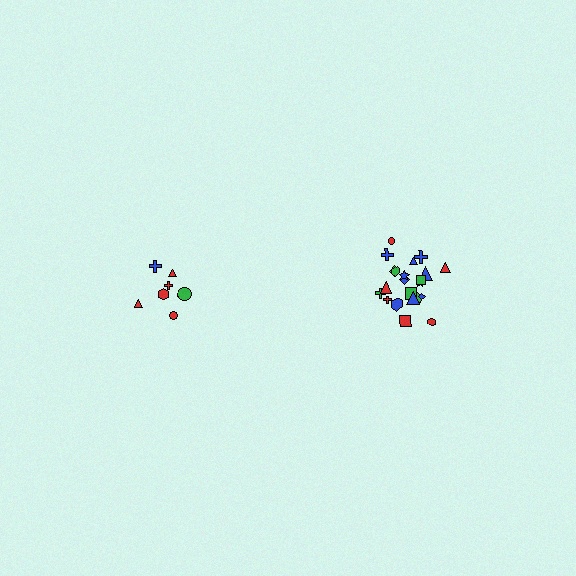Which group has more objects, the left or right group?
The right group.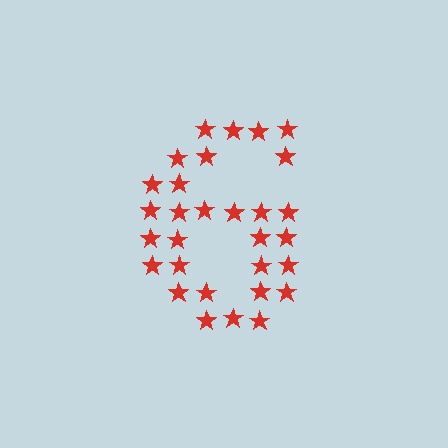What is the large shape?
The large shape is the digit 6.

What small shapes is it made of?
It is made of small stars.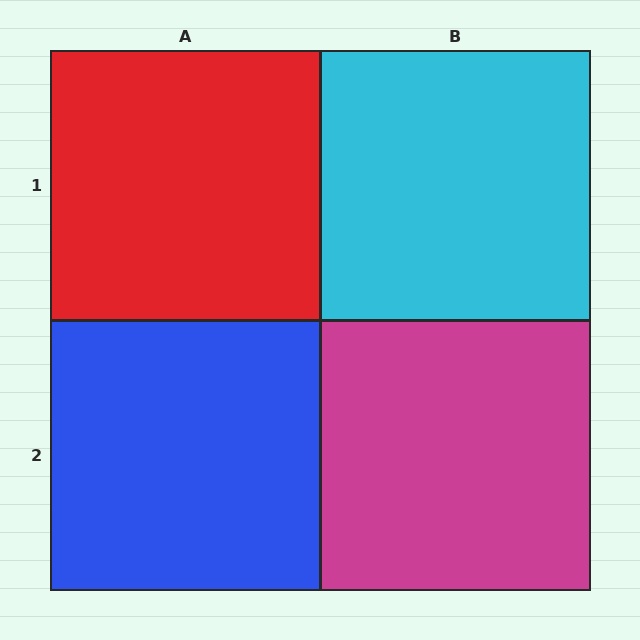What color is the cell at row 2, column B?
Magenta.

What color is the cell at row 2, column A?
Blue.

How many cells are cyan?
1 cell is cyan.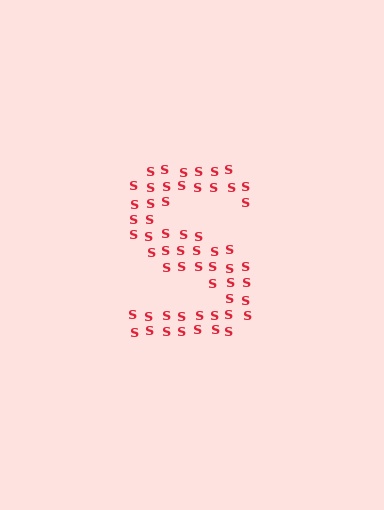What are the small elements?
The small elements are letter S's.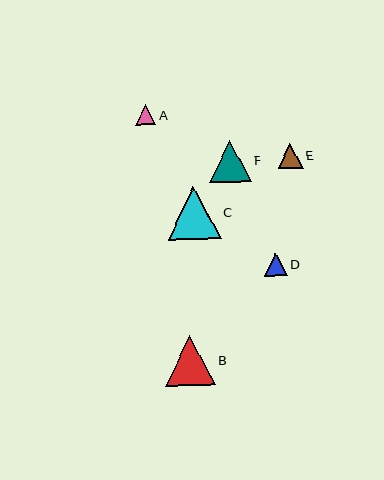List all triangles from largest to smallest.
From largest to smallest: C, B, F, E, D, A.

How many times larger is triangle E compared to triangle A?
Triangle E is approximately 1.3 times the size of triangle A.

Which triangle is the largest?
Triangle C is the largest with a size of approximately 53 pixels.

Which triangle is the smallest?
Triangle A is the smallest with a size of approximately 20 pixels.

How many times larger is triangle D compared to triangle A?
Triangle D is approximately 1.2 times the size of triangle A.